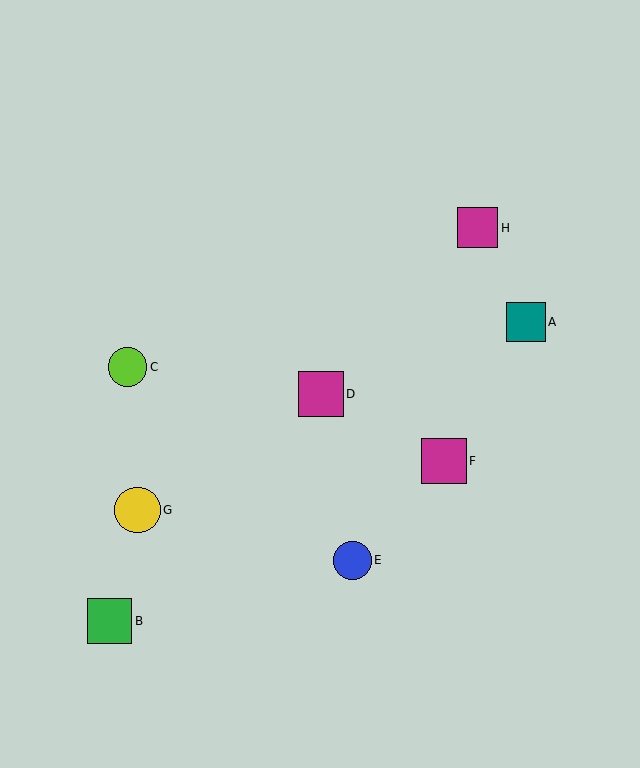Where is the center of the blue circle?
The center of the blue circle is at (352, 560).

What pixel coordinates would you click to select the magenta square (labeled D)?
Click at (321, 394) to select the magenta square D.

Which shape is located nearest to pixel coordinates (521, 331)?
The teal square (labeled A) at (526, 322) is nearest to that location.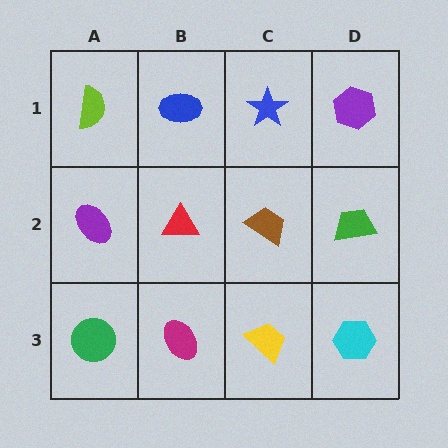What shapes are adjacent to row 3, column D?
A green trapezoid (row 2, column D), a yellow trapezoid (row 3, column C).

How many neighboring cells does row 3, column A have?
2.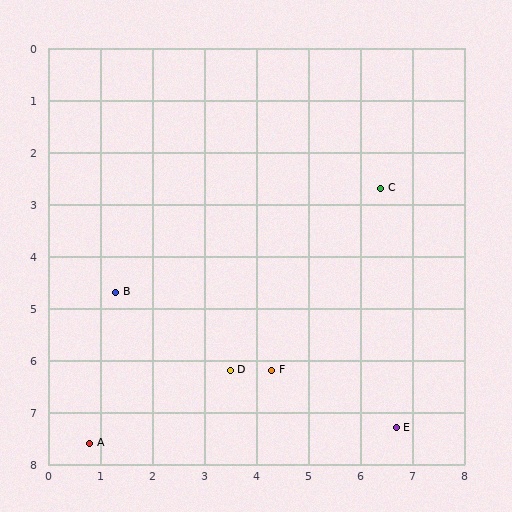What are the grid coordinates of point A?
Point A is at approximately (0.8, 7.6).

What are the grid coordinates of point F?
Point F is at approximately (4.3, 6.2).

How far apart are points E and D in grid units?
Points E and D are about 3.4 grid units apart.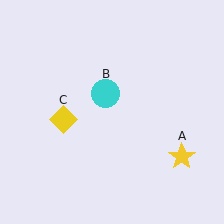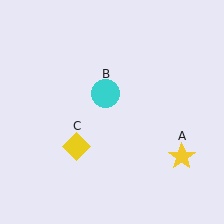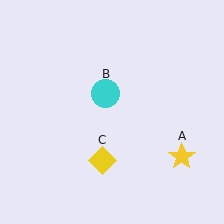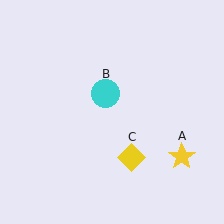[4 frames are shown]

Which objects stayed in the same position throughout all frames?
Yellow star (object A) and cyan circle (object B) remained stationary.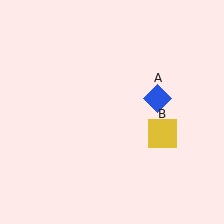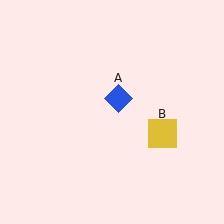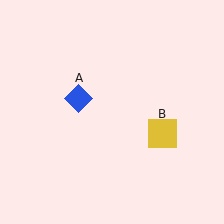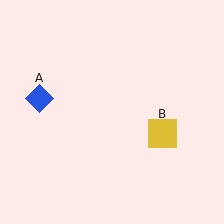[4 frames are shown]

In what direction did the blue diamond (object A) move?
The blue diamond (object A) moved left.